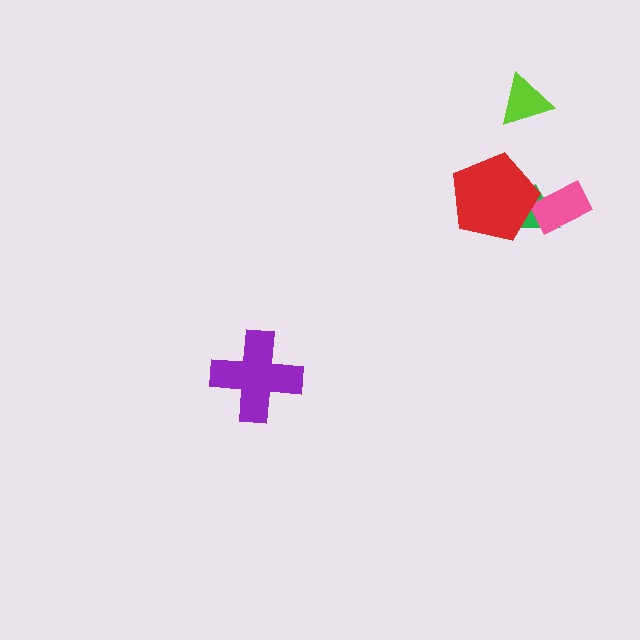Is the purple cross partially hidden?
No, no other shape covers it.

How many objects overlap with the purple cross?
0 objects overlap with the purple cross.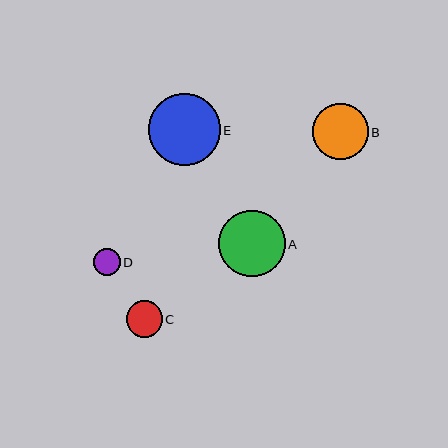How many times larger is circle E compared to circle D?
Circle E is approximately 2.7 times the size of circle D.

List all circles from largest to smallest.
From largest to smallest: E, A, B, C, D.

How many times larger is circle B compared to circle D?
Circle B is approximately 2.1 times the size of circle D.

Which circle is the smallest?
Circle D is the smallest with a size of approximately 27 pixels.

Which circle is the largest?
Circle E is the largest with a size of approximately 71 pixels.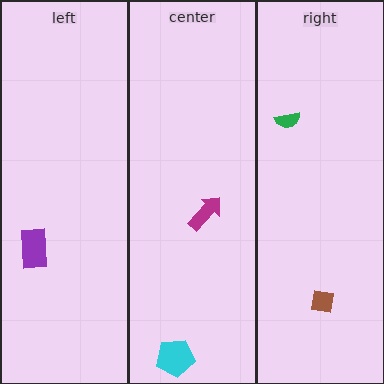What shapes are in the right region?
The green semicircle, the brown square.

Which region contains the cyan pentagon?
The center region.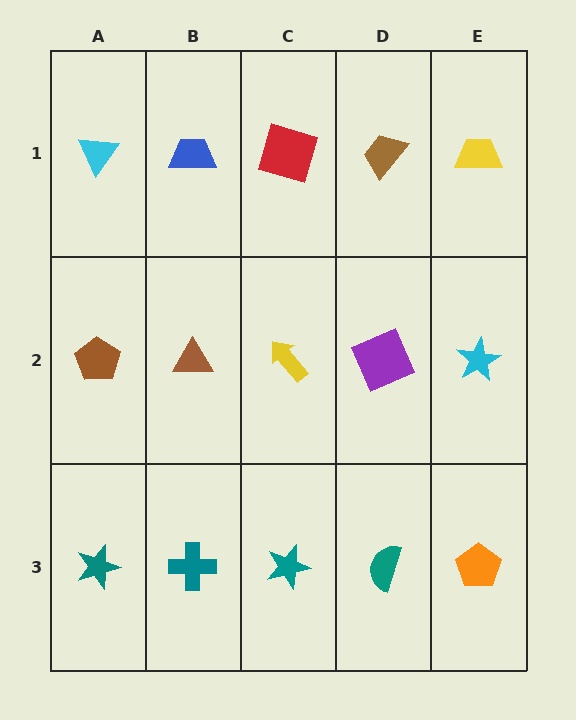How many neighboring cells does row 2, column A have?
3.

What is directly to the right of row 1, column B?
A red square.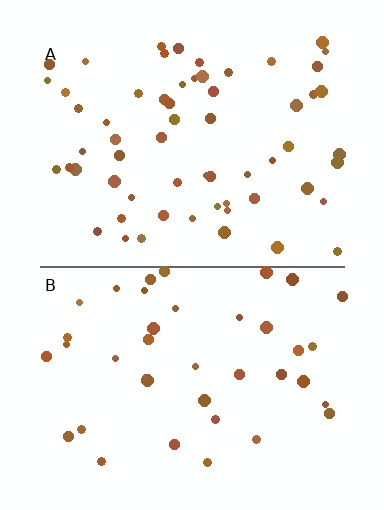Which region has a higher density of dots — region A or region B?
A (the top).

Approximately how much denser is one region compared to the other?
Approximately 1.5× — region A over region B.